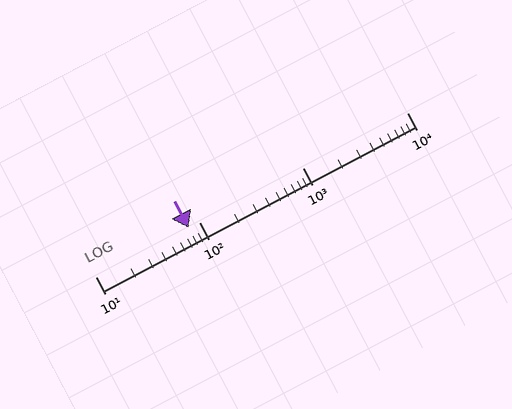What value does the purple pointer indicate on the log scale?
The pointer indicates approximately 79.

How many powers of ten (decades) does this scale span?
The scale spans 3 decades, from 10 to 10000.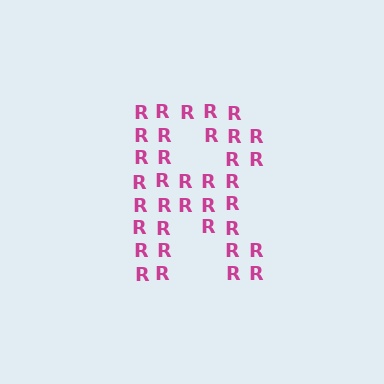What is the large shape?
The large shape is the letter R.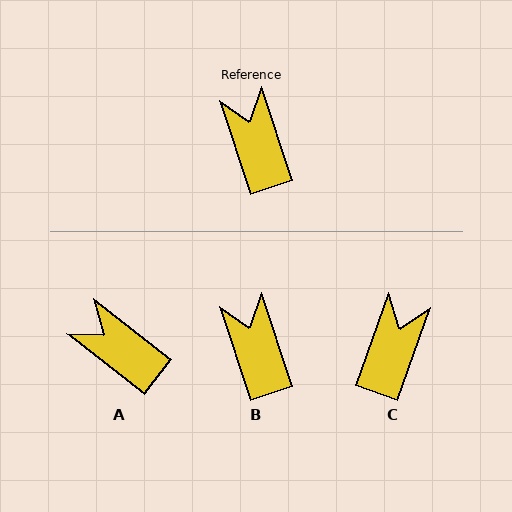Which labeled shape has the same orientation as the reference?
B.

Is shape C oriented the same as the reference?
No, it is off by about 37 degrees.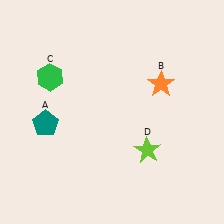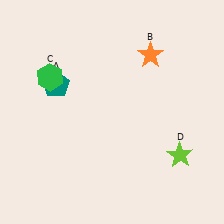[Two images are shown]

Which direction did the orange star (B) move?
The orange star (B) moved up.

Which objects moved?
The objects that moved are: the teal pentagon (A), the orange star (B), the lime star (D).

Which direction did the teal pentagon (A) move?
The teal pentagon (A) moved up.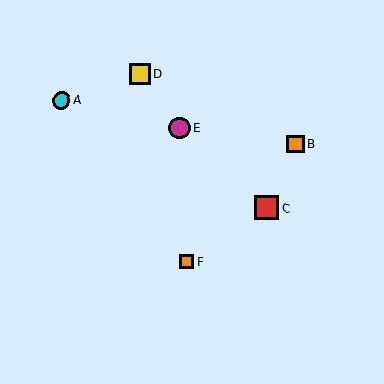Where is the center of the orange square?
The center of the orange square is at (296, 144).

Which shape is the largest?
The red square (labeled C) is the largest.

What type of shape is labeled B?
Shape B is an orange square.